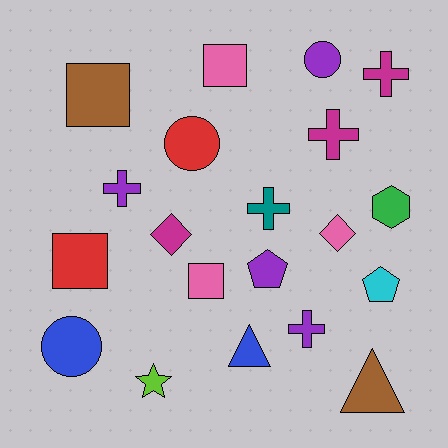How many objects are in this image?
There are 20 objects.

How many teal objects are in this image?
There is 1 teal object.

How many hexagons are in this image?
There is 1 hexagon.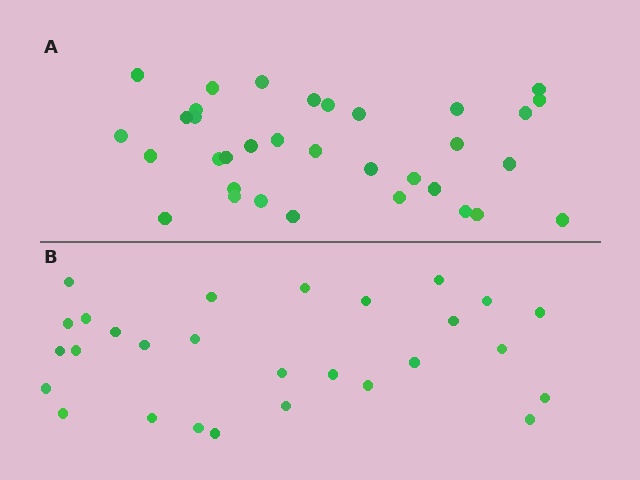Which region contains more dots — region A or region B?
Region A (the top region) has more dots.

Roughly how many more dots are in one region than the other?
Region A has about 6 more dots than region B.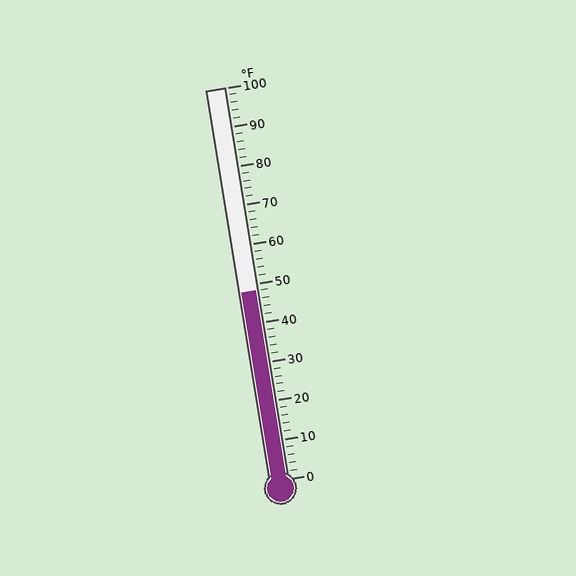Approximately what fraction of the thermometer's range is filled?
The thermometer is filled to approximately 50% of its range.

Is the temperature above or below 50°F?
The temperature is below 50°F.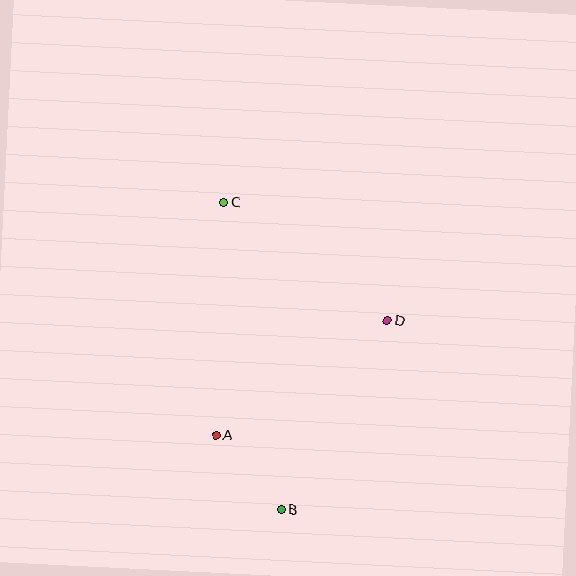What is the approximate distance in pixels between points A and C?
The distance between A and C is approximately 233 pixels.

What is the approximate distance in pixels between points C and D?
The distance between C and D is approximately 201 pixels.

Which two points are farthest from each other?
Points B and C are farthest from each other.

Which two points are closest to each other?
Points A and B are closest to each other.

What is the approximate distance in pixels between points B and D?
The distance between B and D is approximately 217 pixels.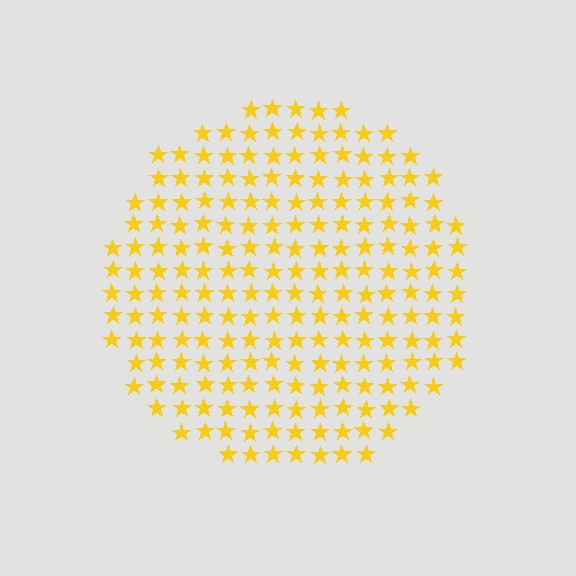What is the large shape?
The large shape is a circle.